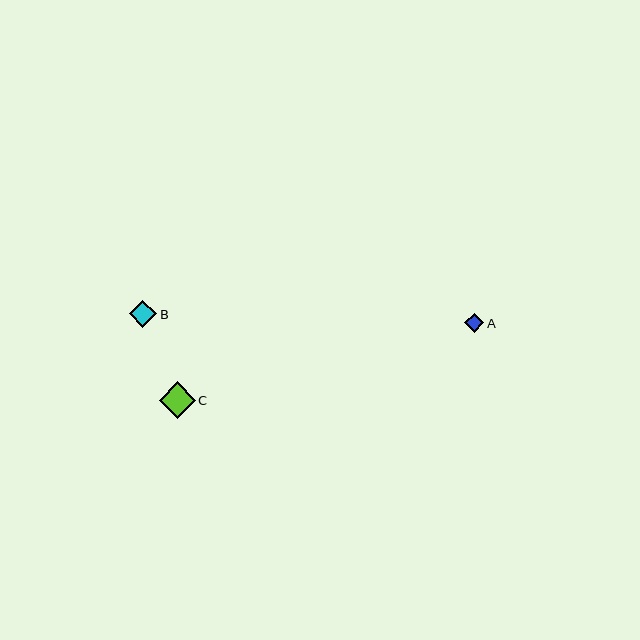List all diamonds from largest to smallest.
From largest to smallest: C, B, A.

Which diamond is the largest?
Diamond C is the largest with a size of approximately 36 pixels.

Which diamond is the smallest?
Diamond A is the smallest with a size of approximately 19 pixels.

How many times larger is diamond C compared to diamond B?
Diamond C is approximately 1.3 times the size of diamond B.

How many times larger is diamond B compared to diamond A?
Diamond B is approximately 1.4 times the size of diamond A.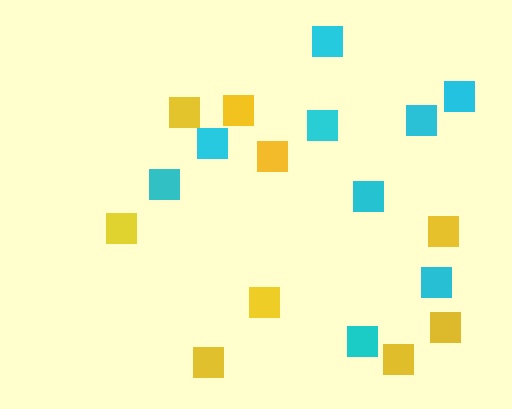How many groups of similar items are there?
There are 2 groups: one group of cyan squares (9) and one group of yellow squares (9).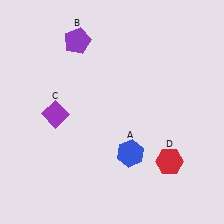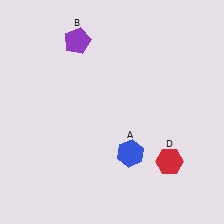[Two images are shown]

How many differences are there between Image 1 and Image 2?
There is 1 difference between the two images.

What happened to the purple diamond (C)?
The purple diamond (C) was removed in Image 2. It was in the bottom-left area of Image 1.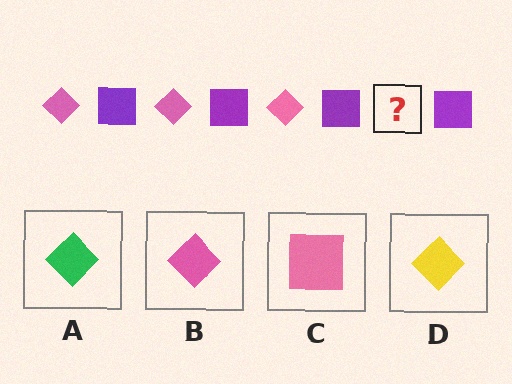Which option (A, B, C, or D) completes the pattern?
B.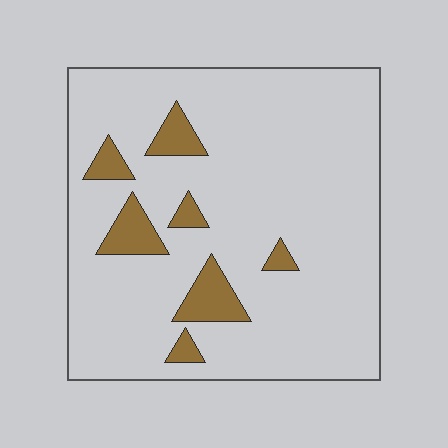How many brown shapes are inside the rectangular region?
7.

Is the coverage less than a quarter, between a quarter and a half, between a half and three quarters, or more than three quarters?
Less than a quarter.